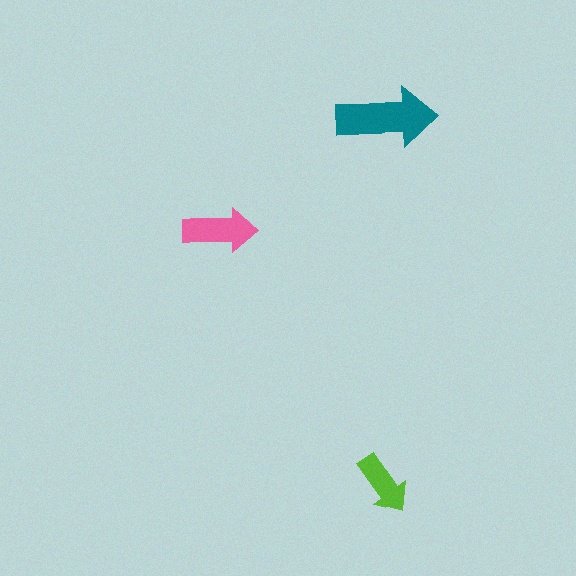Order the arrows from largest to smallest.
the teal one, the pink one, the lime one.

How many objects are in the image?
There are 3 objects in the image.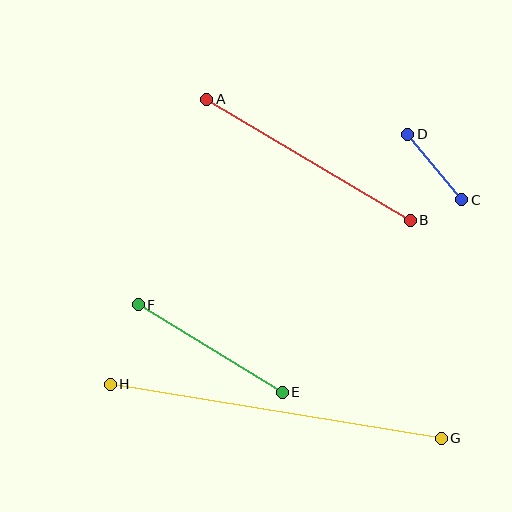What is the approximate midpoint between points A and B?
The midpoint is at approximately (309, 160) pixels.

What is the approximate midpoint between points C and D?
The midpoint is at approximately (435, 167) pixels.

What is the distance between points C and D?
The distance is approximately 85 pixels.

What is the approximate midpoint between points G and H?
The midpoint is at approximately (276, 411) pixels.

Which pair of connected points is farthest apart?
Points G and H are farthest apart.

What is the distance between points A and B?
The distance is approximately 237 pixels.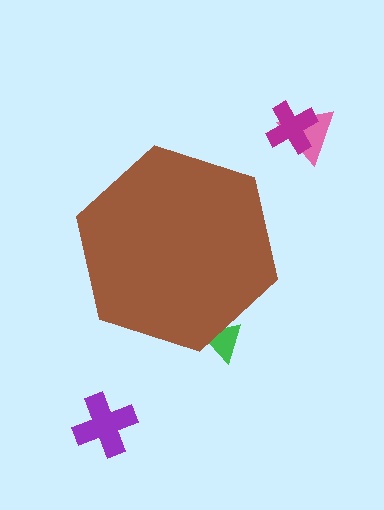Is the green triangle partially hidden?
Yes, the green triangle is partially hidden behind the brown hexagon.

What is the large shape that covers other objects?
A brown hexagon.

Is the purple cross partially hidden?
No, the purple cross is fully visible.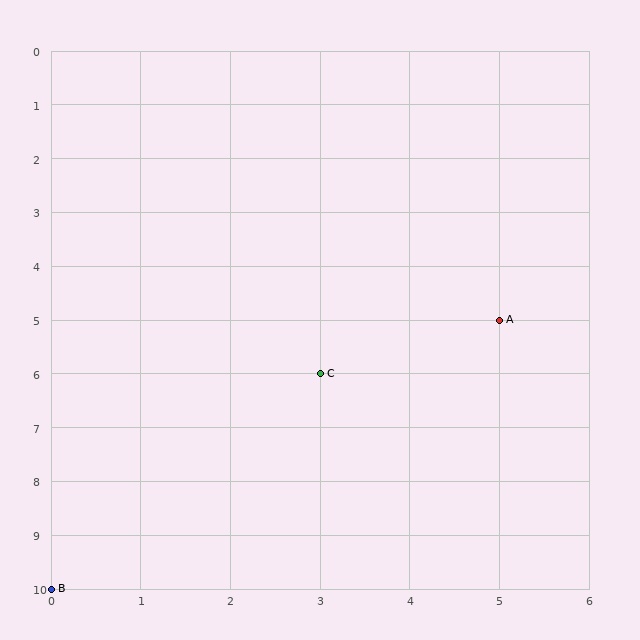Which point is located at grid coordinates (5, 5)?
Point A is at (5, 5).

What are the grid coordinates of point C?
Point C is at grid coordinates (3, 6).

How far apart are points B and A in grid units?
Points B and A are 5 columns and 5 rows apart (about 7.1 grid units diagonally).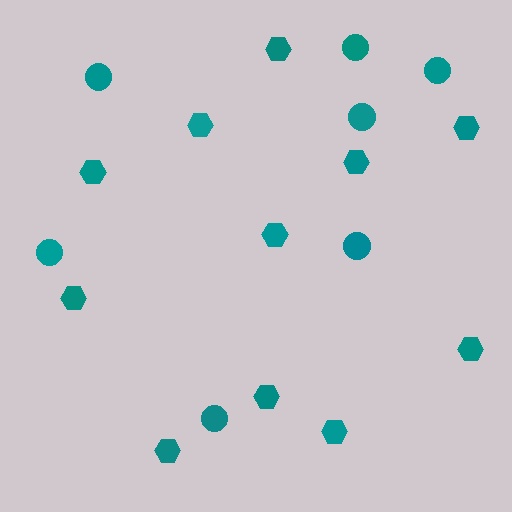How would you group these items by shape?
There are 2 groups: one group of circles (7) and one group of hexagons (11).